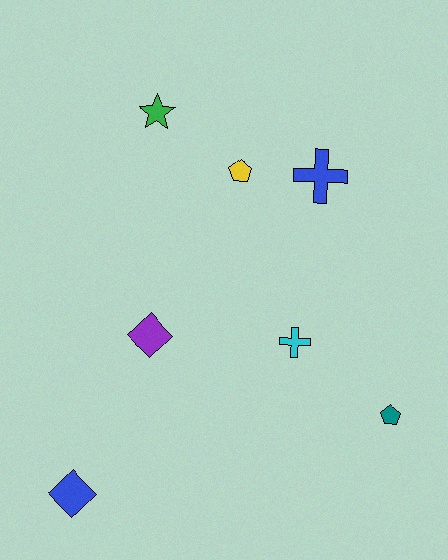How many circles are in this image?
There are no circles.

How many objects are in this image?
There are 7 objects.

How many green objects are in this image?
There is 1 green object.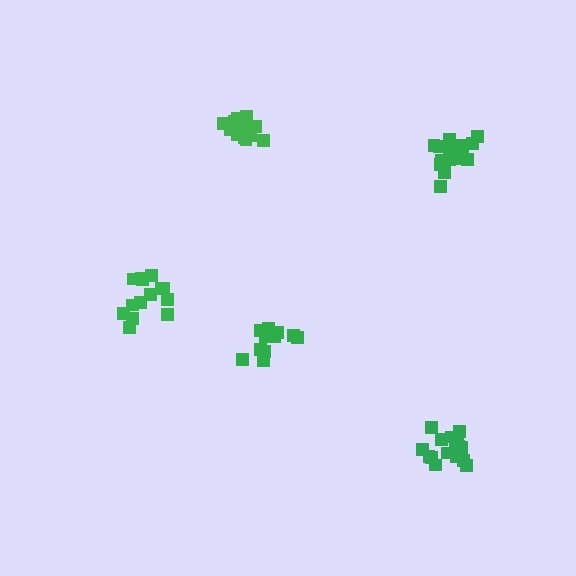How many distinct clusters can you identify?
There are 5 distinct clusters.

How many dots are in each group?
Group 1: 15 dots, Group 2: 11 dots, Group 3: 14 dots, Group 4: 14 dots, Group 5: 17 dots (71 total).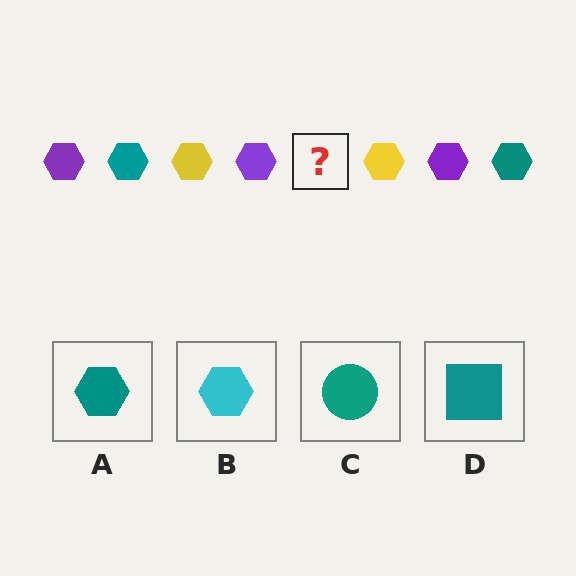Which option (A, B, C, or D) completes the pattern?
A.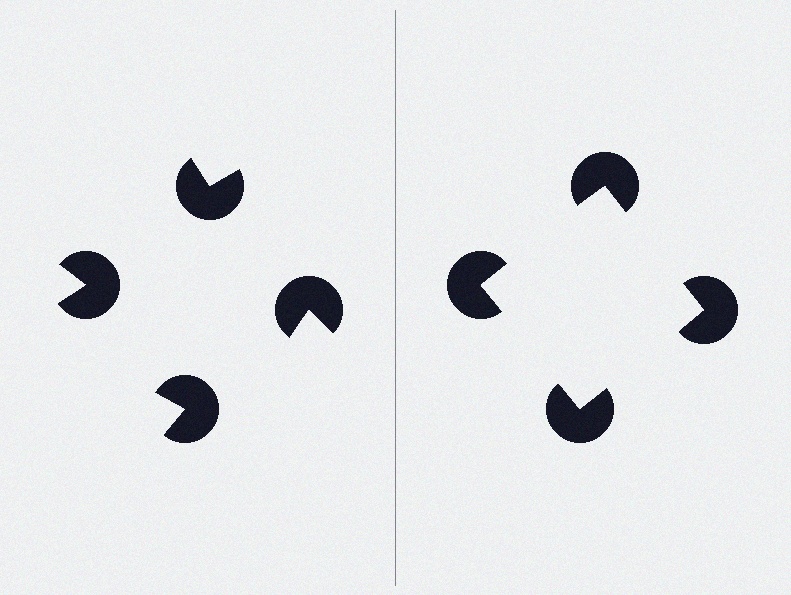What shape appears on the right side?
An illusory square.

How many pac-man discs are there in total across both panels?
8 — 4 on each side.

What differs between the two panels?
The pac-man discs are positioned identically on both sides; only the wedge orientations differ. On the right they align to a square; on the left they are misaligned.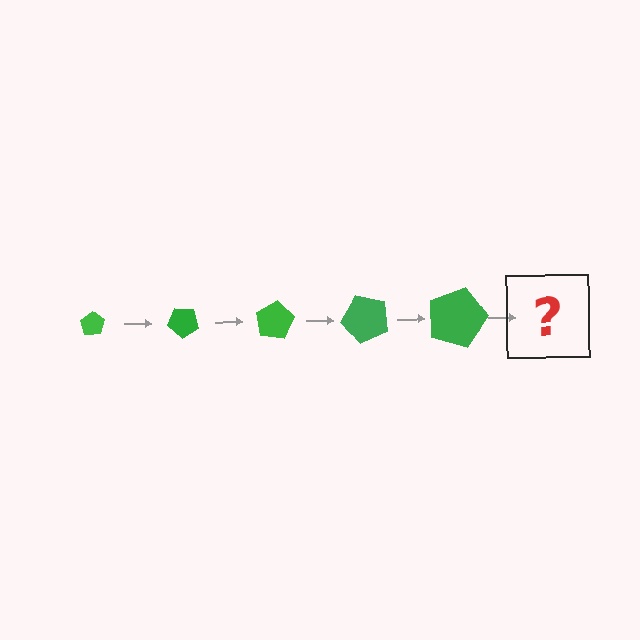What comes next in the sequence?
The next element should be a pentagon, larger than the previous one and rotated 200 degrees from the start.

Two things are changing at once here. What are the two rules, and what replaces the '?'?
The two rules are that the pentagon grows larger each step and it rotates 40 degrees each step. The '?' should be a pentagon, larger than the previous one and rotated 200 degrees from the start.